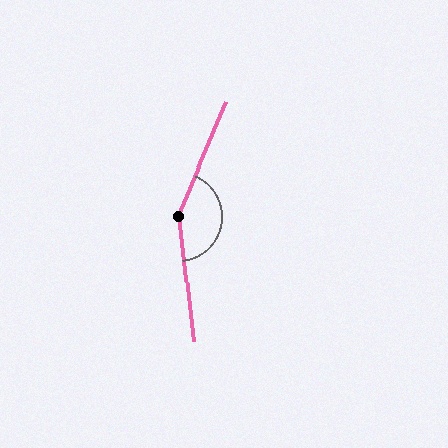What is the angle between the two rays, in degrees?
Approximately 151 degrees.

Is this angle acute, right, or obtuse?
It is obtuse.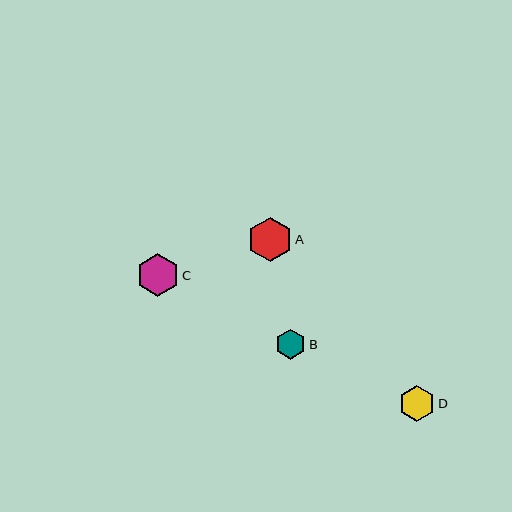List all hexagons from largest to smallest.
From largest to smallest: A, C, D, B.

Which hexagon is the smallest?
Hexagon B is the smallest with a size of approximately 30 pixels.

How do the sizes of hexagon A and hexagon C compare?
Hexagon A and hexagon C are approximately the same size.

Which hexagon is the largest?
Hexagon A is the largest with a size of approximately 44 pixels.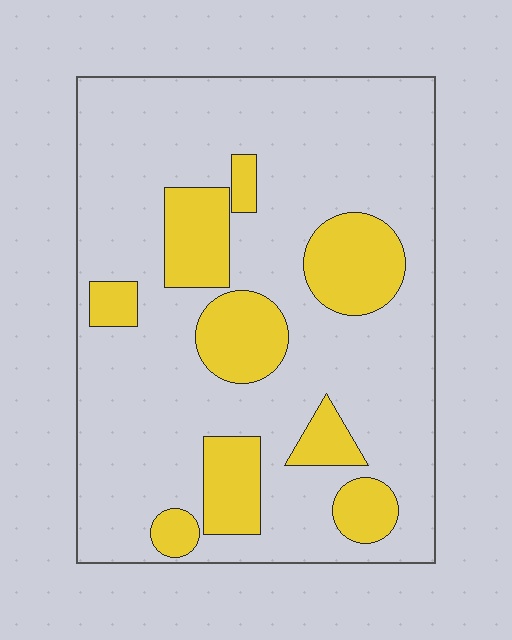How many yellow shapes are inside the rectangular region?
9.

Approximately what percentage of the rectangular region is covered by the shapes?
Approximately 25%.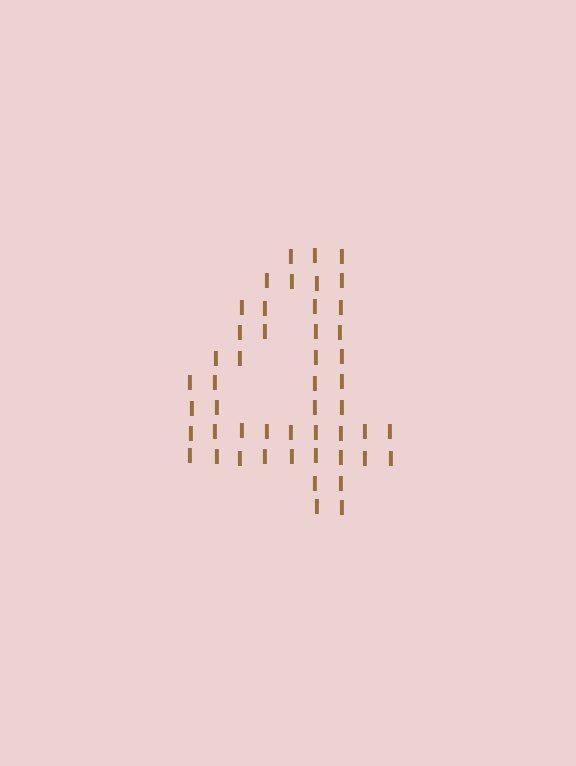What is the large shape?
The large shape is the digit 4.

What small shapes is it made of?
It is made of small letter I's.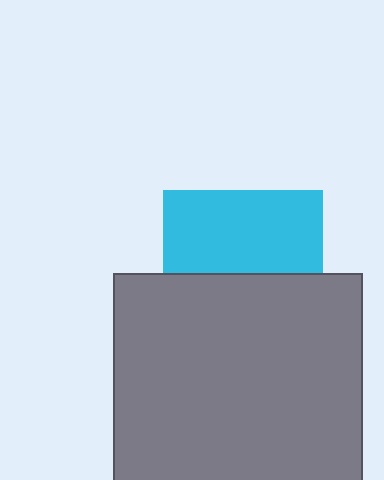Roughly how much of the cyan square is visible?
About half of it is visible (roughly 52%).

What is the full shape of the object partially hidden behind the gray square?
The partially hidden object is a cyan square.